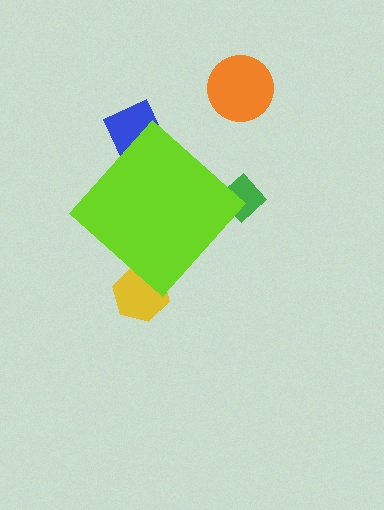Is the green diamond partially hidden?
Yes, the green diamond is partially hidden behind the lime diamond.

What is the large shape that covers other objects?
A lime diamond.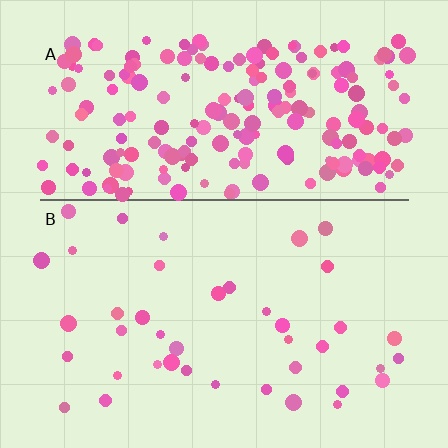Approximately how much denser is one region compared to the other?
Approximately 5.0× — region A over region B.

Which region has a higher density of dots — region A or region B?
A (the top).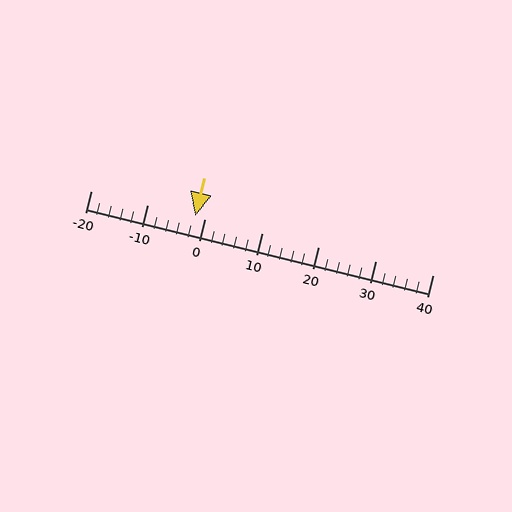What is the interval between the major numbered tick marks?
The major tick marks are spaced 10 units apart.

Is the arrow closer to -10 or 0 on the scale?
The arrow is closer to 0.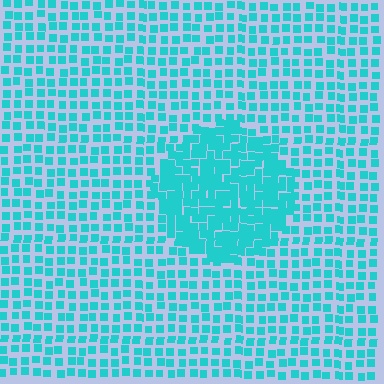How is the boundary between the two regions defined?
The boundary is defined by a change in element density (approximately 2.0x ratio). All elements are the same color, size, and shape.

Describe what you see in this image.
The image contains small cyan elements arranged at two different densities. A circle-shaped region is visible where the elements are more densely packed than the surrounding area.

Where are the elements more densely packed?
The elements are more densely packed inside the circle boundary.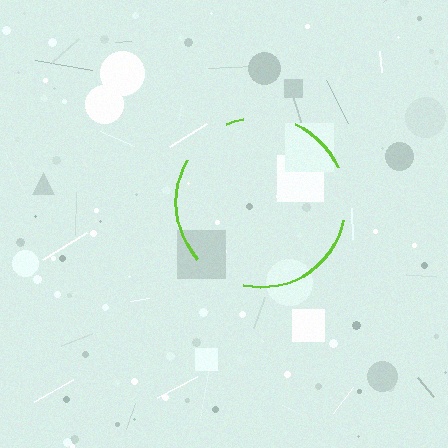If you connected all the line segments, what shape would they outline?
They would outline a circle.